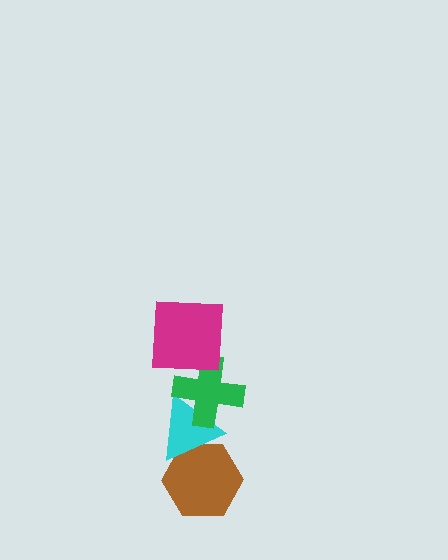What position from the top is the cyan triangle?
The cyan triangle is 3rd from the top.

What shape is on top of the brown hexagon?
The cyan triangle is on top of the brown hexagon.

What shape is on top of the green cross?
The magenta square is on top of the green cross.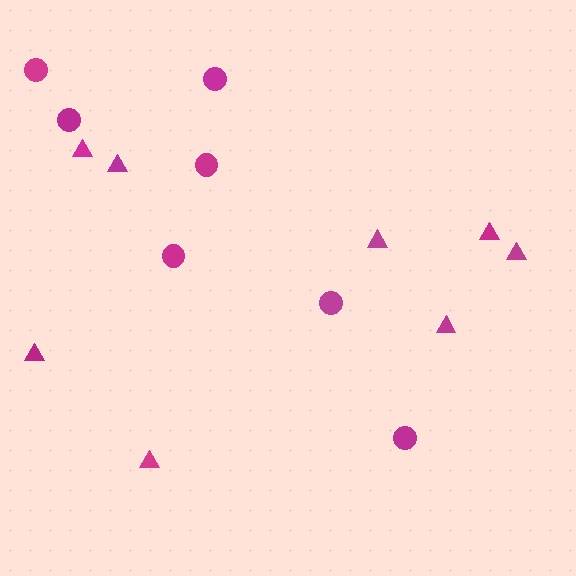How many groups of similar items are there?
There are 2 groups: one group of triangles (8) and one group of circles (7).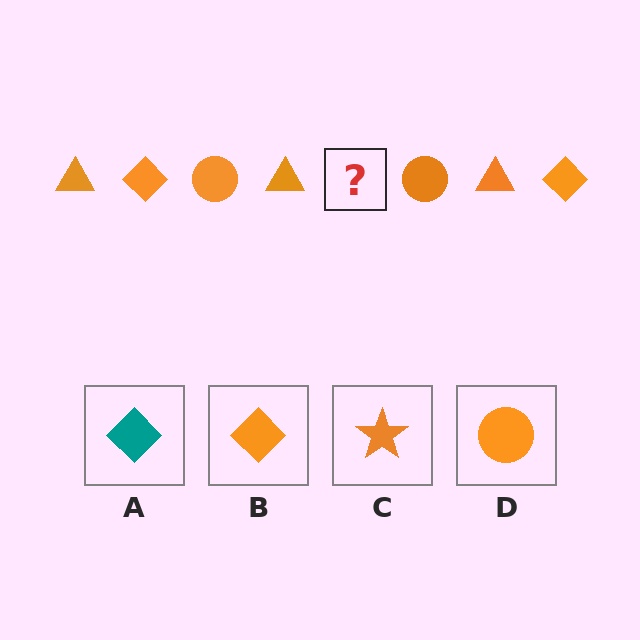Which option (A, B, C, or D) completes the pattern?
B.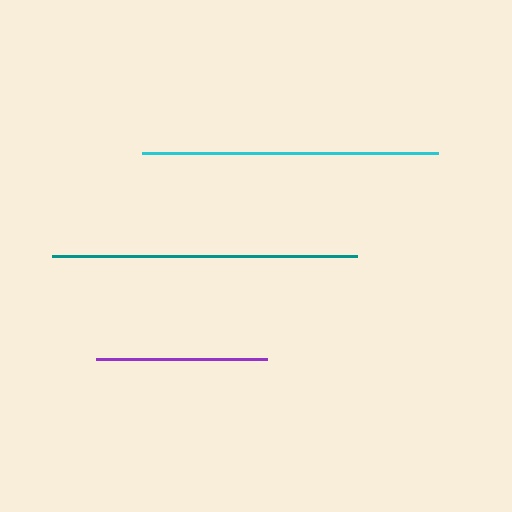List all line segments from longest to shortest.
From longest to shortest: teal, cyan, purple.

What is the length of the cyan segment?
The cyan segment is approximately 296 pixels long.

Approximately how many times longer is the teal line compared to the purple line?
The teal line is approximately 1.8 times the length of the purple line.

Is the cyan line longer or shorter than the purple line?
The cyan line is longer than the purple line.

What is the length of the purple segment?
The purple segment is approximately 171 pixels long.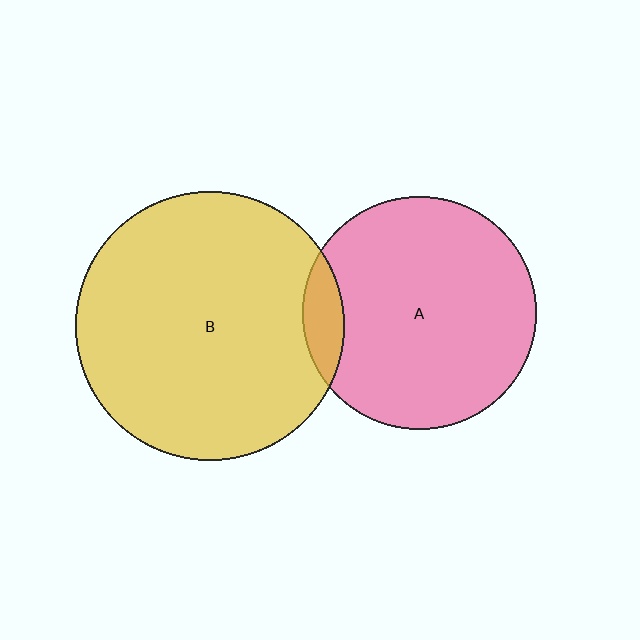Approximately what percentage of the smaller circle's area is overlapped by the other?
Approximately 10%.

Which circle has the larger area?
Circle B (yellow).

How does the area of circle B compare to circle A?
Approximately 1.3 times.